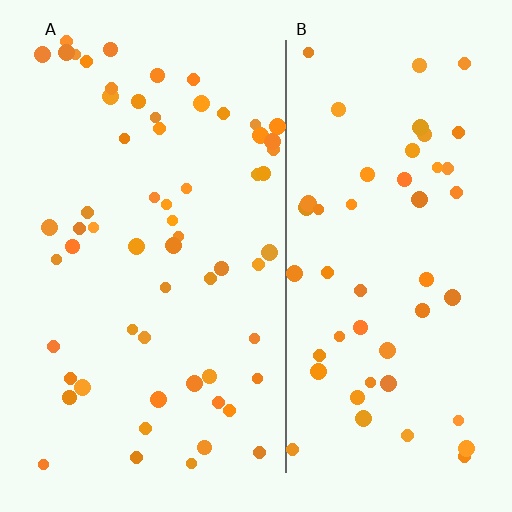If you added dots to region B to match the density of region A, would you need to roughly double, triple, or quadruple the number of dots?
Approximately double.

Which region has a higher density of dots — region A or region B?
A (the left).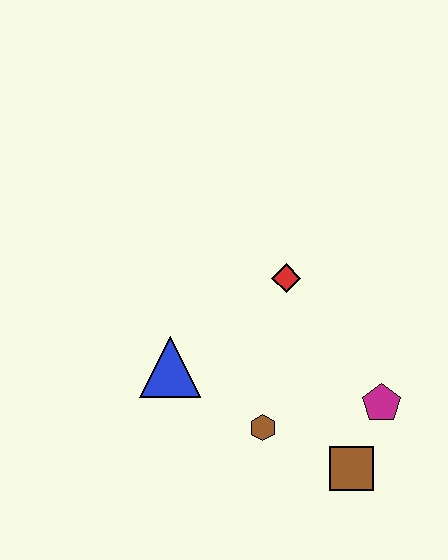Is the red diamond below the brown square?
No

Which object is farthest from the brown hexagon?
The red diamond is farthest from the brown hexagon.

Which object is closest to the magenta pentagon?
The brown square is closest to the magenta pentagon.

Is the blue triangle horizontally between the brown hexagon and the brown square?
No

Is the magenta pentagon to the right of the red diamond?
Yes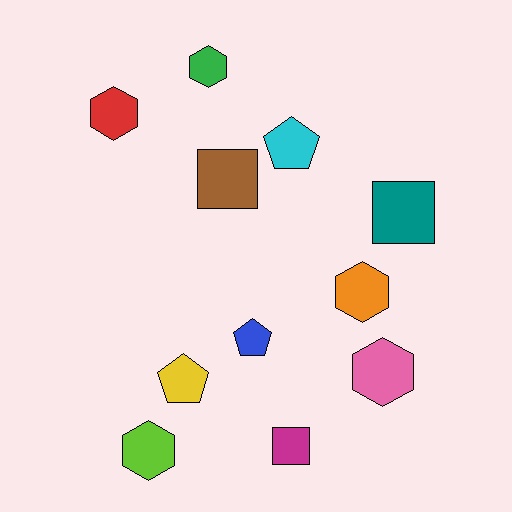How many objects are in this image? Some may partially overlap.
There are 11 objects.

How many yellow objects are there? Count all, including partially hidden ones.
There is 1 yellow object.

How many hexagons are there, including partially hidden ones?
There are 5 hexagons.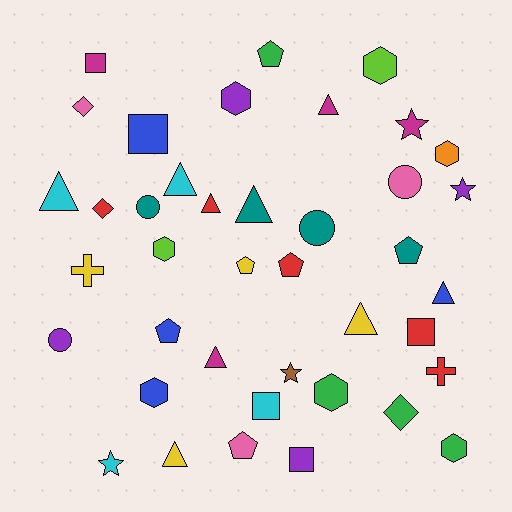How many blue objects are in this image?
There are 4 blue objects.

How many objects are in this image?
There are 40 objects.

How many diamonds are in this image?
There are 3 diamonds.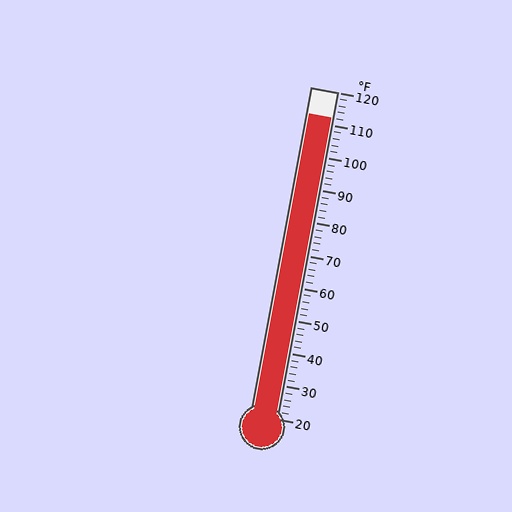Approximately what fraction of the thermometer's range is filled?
The thermometer is filled to approximately 90% of its range.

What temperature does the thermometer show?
The thermometer shows approximately 112°F.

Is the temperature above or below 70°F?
The temperature is above 70°F.